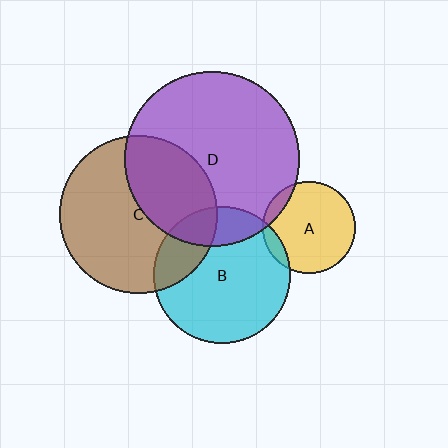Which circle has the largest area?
Circle D (purple).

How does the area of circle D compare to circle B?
Approximately 1.6 times.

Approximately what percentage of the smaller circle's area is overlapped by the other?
Approximately 10%.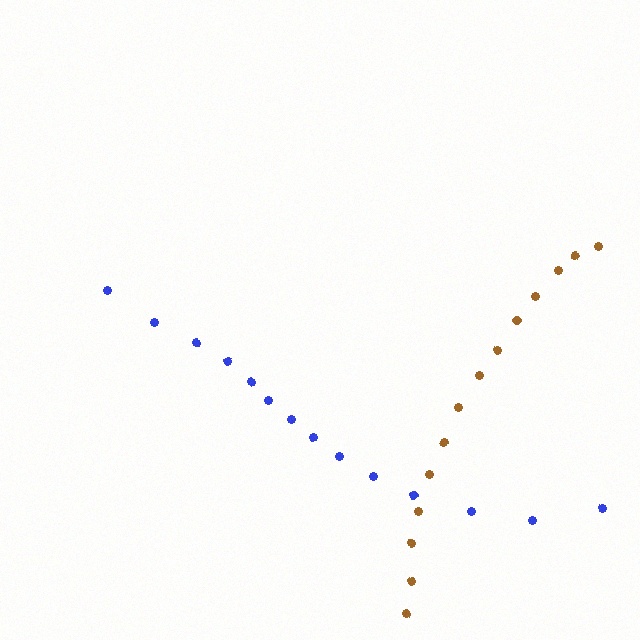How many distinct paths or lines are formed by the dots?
There are 2 distinct paths.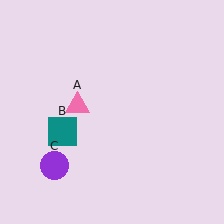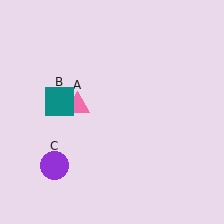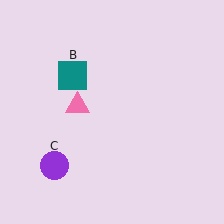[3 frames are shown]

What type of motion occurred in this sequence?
The teal square (object B) rotated clockwise around the center of the scene.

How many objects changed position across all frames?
1 object changed position: teal square (object B).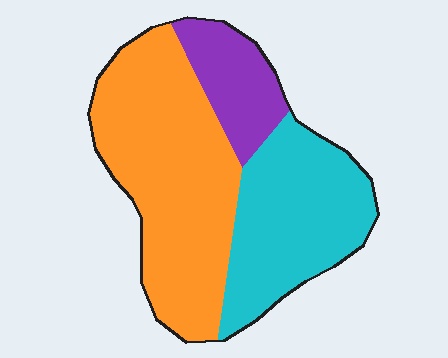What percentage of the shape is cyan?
Cyan covers roughly 35% of the shape.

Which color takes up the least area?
Purple, at roughly 15%.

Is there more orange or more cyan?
Orange.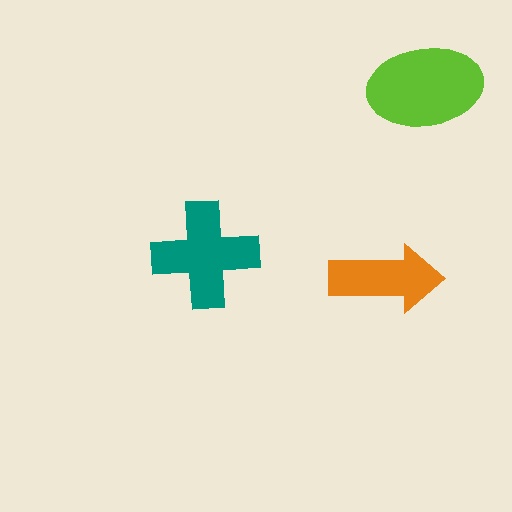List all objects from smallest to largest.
The orange arrow, the teal cross, the lime ellipse.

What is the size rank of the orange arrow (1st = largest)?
3rd.